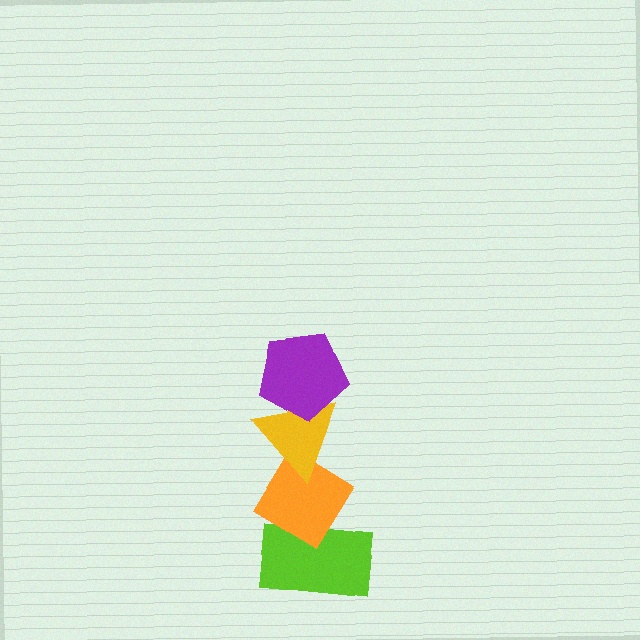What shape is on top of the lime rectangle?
The orange diamond is on top of the lime rectangle.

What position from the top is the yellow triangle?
The yellow triangle is 2nd from the top.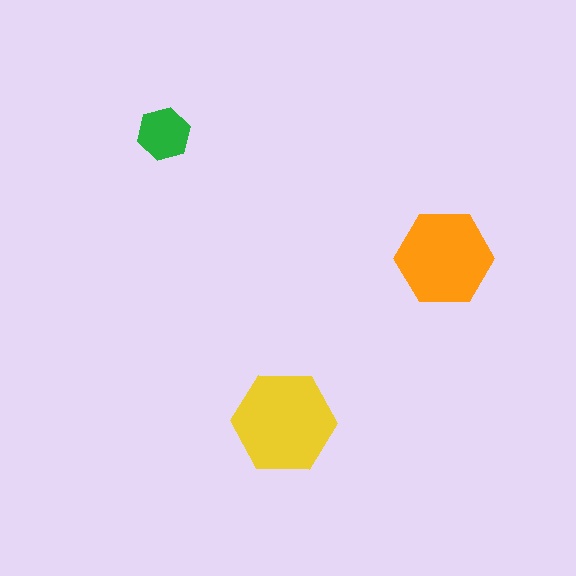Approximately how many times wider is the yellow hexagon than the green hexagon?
About 2 times wider.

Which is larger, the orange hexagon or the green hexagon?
The orange one.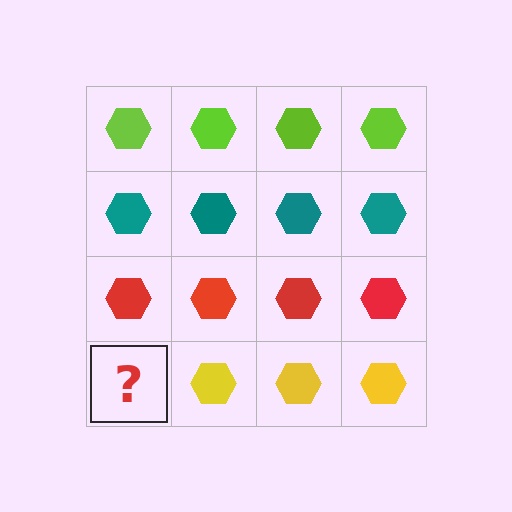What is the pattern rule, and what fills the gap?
The rule is that each row has a consistent color. The gap should be filled with a yellow hexagon.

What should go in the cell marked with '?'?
The missing cell should contain a yellow hexagon.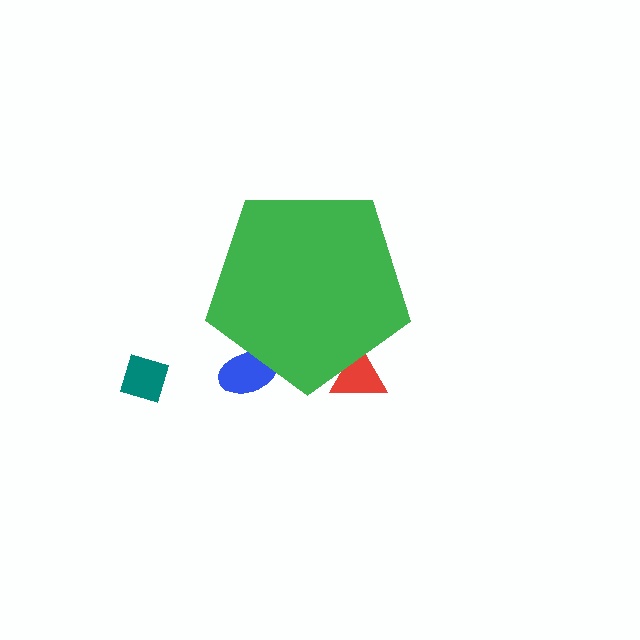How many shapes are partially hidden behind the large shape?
2 shapes are partially hidden.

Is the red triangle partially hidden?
Yes, the red triangle is partially hidden behind the green pentagon.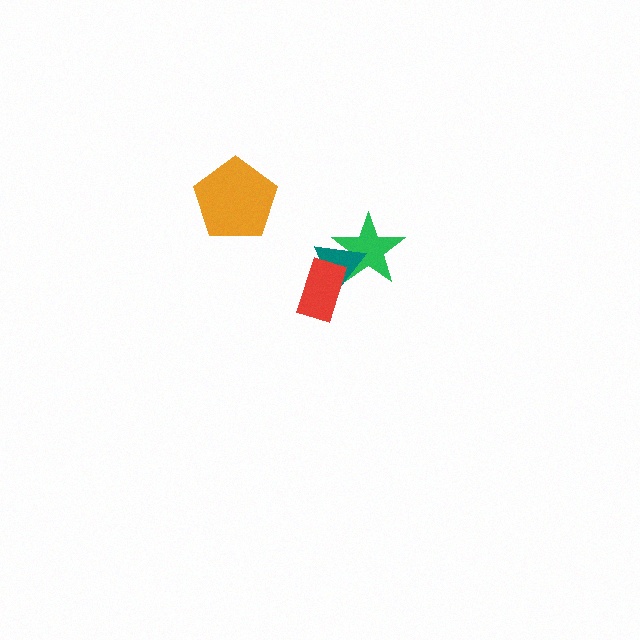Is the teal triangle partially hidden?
Yes, it is partially covered by another shape.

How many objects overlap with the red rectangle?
1 object overlaps with the red rectangle.